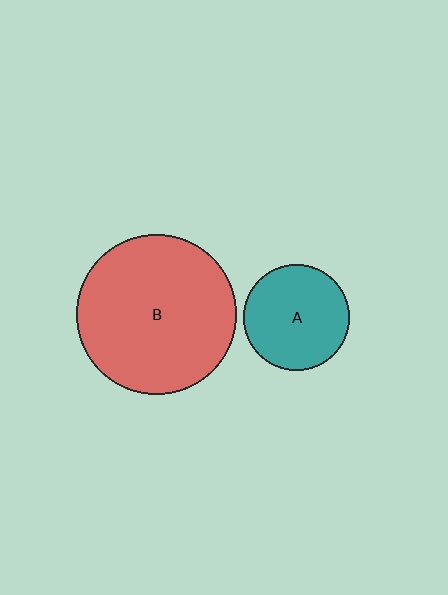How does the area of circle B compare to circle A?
Approximately 2.3 times.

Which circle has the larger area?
Circle B (red).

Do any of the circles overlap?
No, none of the circles overlap.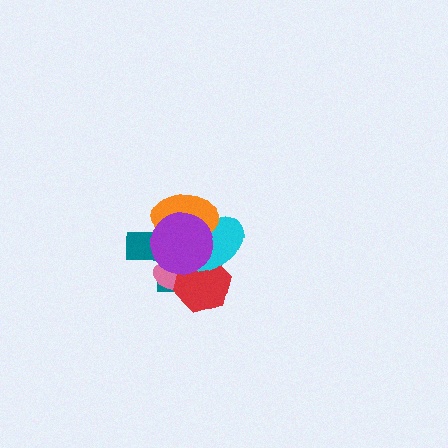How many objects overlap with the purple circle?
5 objects overlap with the purple circle.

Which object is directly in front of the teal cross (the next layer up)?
The pink ellipse is directly in front of the teal cross.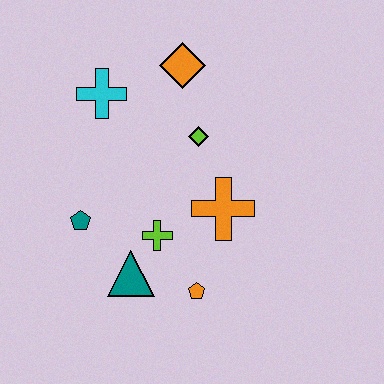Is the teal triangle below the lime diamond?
Yes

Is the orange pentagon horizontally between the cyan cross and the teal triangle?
No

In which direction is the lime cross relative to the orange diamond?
The lime cross is below the orange diamond.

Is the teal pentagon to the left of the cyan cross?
Yes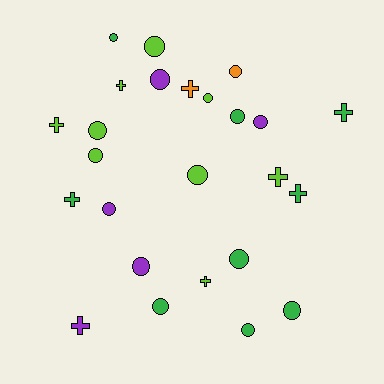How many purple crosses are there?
There is 1 purple cross.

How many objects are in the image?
There are 25 objects.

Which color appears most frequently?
Lime, with 9 objects.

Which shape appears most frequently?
Circle, with 16 objects.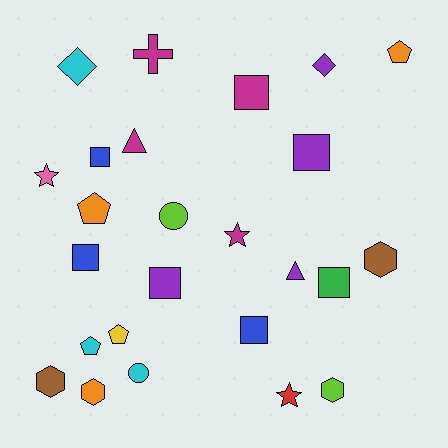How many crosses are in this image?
There is 1 cross.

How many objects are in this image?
There are 25 objects.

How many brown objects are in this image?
There are 2 brown objects.